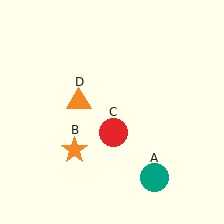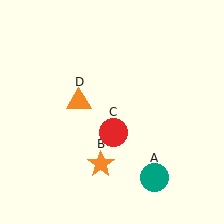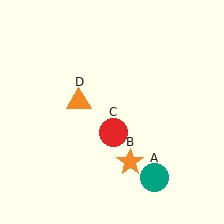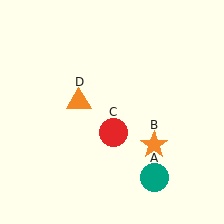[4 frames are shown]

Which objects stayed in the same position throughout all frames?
Teal circle (object A) and red circle (object C) and orange triangle (object D) remained stationary.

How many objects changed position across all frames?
1 object changed position: orange star (object B).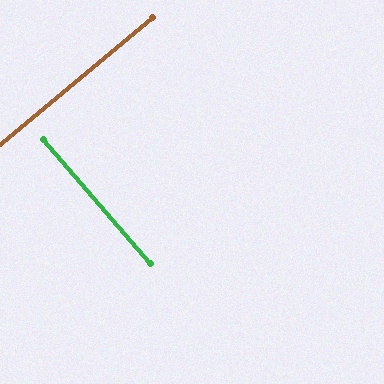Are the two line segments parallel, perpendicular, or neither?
Perpendicular — they meet at approximately 89°.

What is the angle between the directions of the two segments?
Approximately 89 degrees.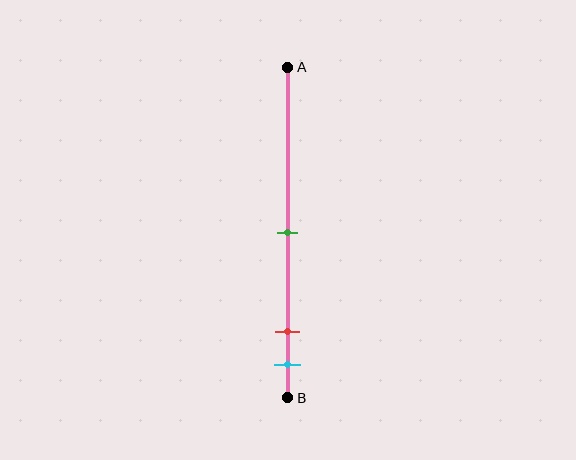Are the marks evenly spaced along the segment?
No, the marks are not evenly spaced.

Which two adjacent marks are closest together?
The red and cyan marks are the closest adjacent pair.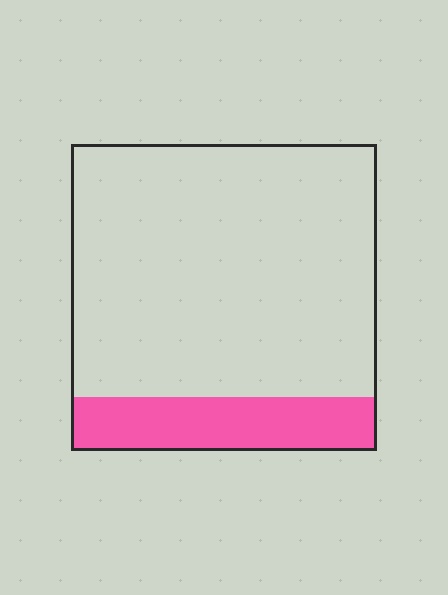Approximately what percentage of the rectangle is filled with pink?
Approximately 20%.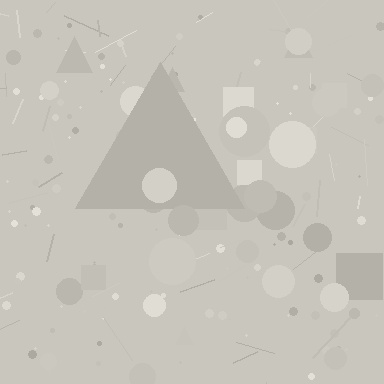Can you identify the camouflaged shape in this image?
The camouflaged shape is a triangle.